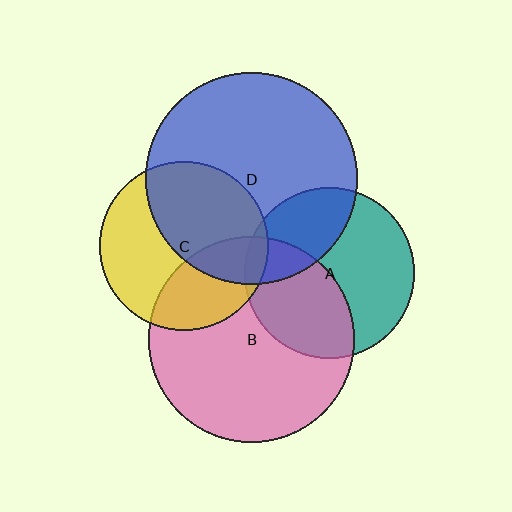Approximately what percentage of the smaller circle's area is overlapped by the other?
Approximately 50%.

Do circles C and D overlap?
Yes.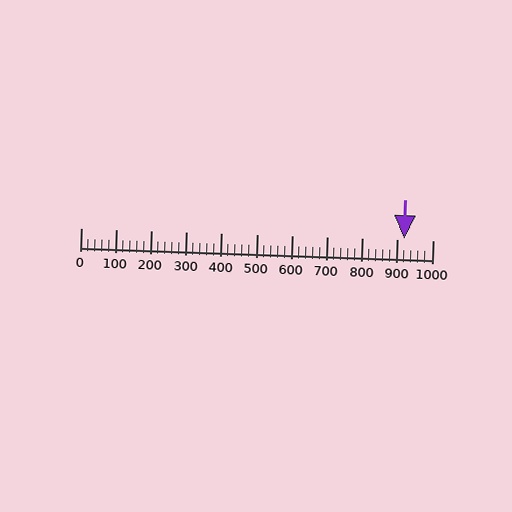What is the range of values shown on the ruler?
The ruler shows values from 0 to 1000.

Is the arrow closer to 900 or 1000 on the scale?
The arrow is closer to 900.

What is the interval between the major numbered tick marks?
The major tick marks are spaced 100 units apart.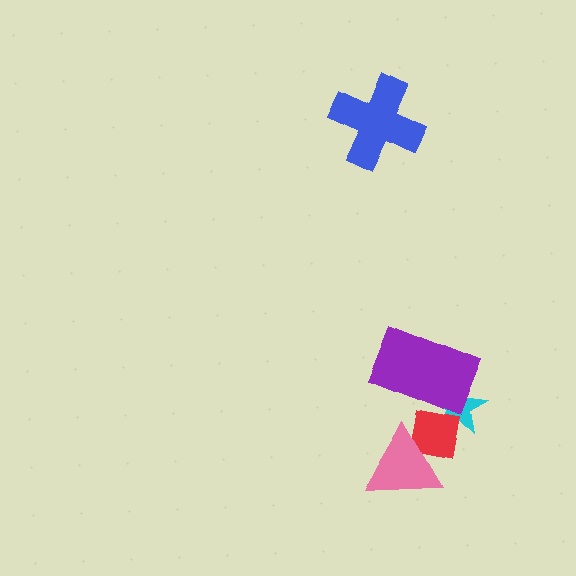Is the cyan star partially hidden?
Yes, it is partially covered by another shape.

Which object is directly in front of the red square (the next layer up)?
The pink triangle is directly in front of the red square.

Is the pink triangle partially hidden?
No, no other shape covers it.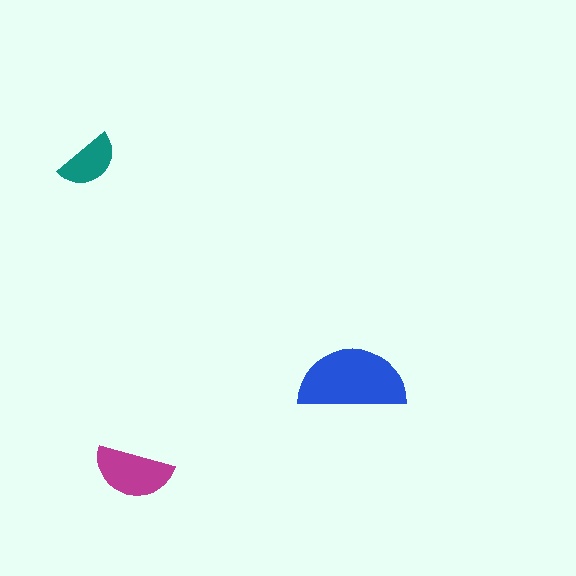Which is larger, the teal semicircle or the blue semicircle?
The blue one.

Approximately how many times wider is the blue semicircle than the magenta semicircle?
About 1.5 times wider.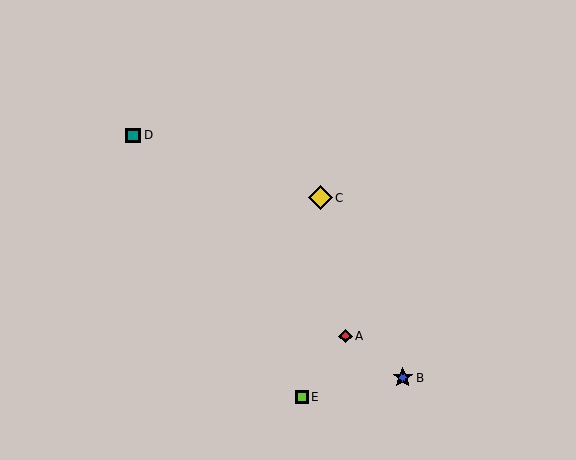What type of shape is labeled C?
Shape C is a yellow diamond.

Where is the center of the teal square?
The center of the teal square is at (133, 136).